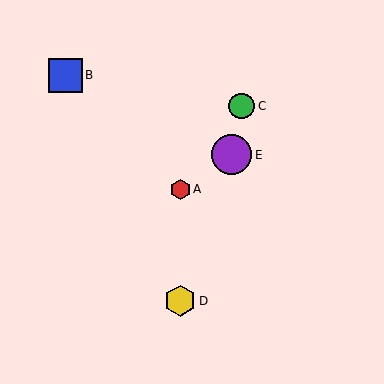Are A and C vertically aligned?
No, A is at x≈180 and C is at x≈242.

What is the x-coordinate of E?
Object E is at x≈232.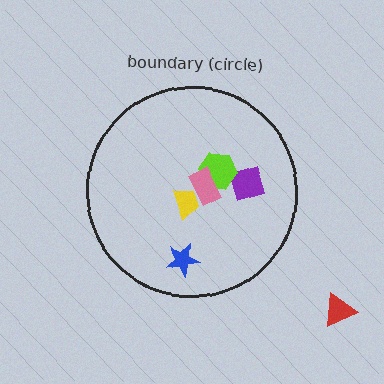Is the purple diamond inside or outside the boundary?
Inside.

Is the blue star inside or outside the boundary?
Inside.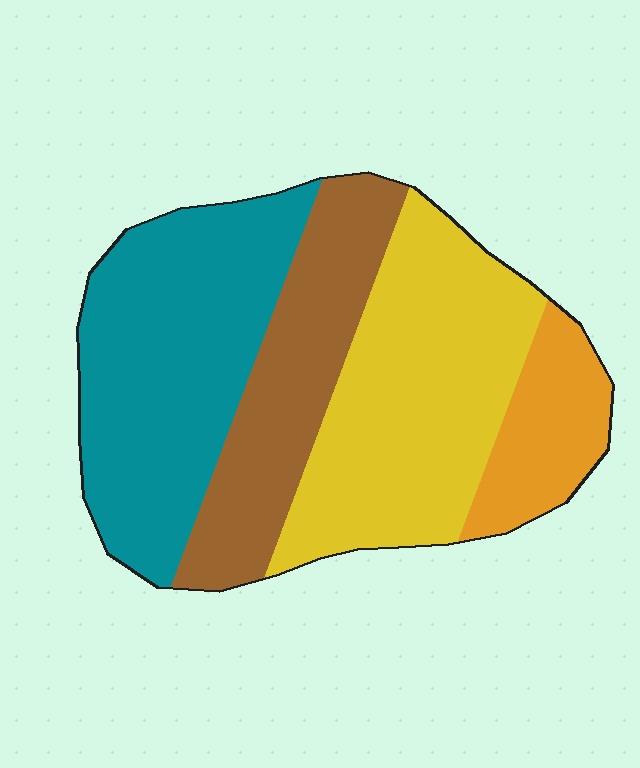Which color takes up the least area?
Orange, at roughly 10%.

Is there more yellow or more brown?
Yellow.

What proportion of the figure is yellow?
Yellow covers about 35% of the figure.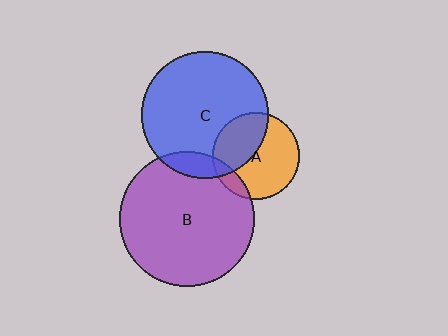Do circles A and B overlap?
Yes.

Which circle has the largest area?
Circle B (purple).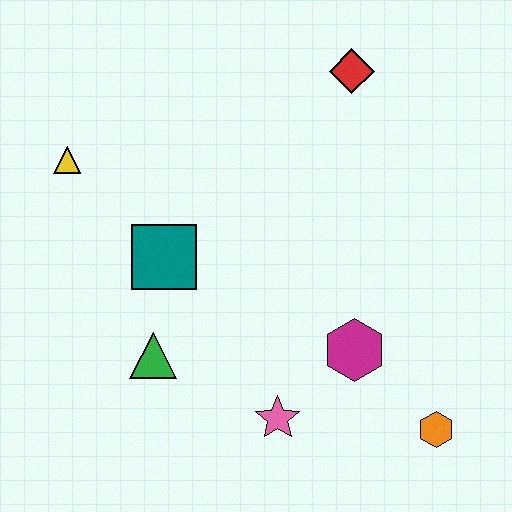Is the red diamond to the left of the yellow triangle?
No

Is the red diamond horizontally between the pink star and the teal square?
No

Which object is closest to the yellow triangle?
The teal square is closest to the yellow triangle.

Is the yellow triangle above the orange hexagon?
Yes